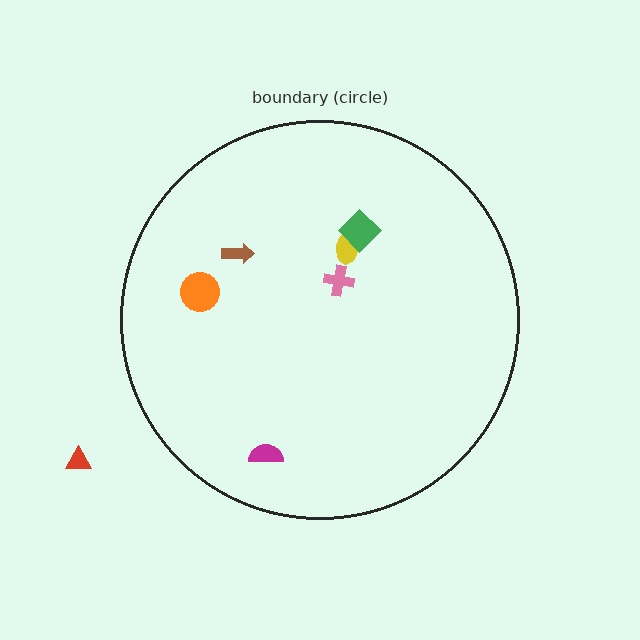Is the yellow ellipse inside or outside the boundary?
Inside.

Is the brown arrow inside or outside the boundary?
Inside.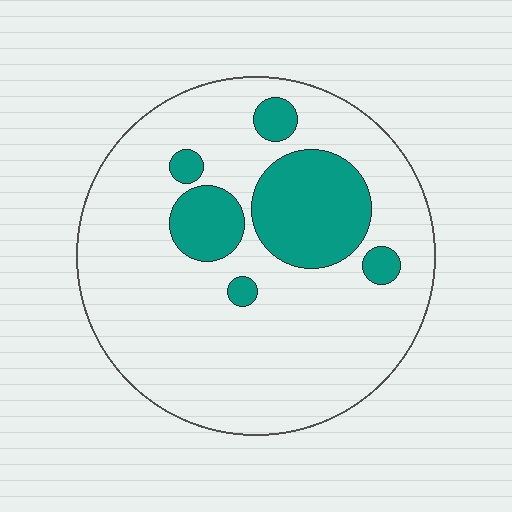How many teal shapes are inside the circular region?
6.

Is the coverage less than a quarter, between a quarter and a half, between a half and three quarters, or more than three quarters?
Less than a quarter.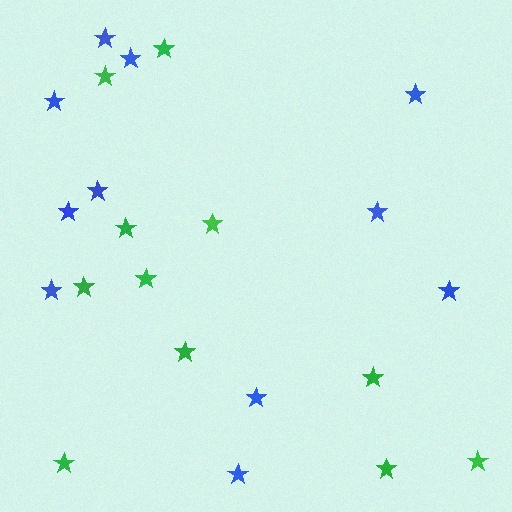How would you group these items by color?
There are 2 groups: one group of green stars (11) and one group of blue stars (11).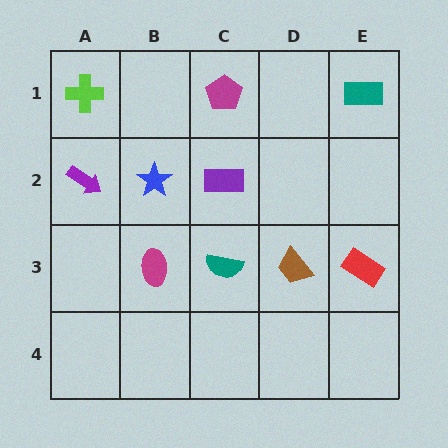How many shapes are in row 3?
4 shapes.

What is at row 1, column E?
A teal rectangle.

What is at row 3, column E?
A red rectangle.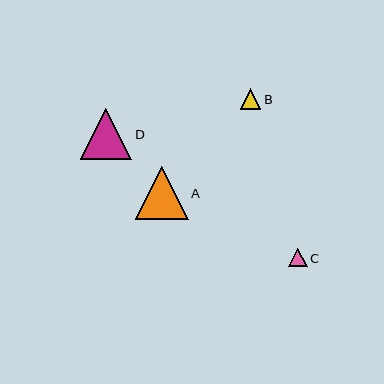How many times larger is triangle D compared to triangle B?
Triangle D is approximately 2.5 times the size of triangle B.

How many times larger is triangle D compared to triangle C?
Triangle D is approximately 2.7 times the size of triangle C.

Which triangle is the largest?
Triangle A is the largest with a size of approximately 53 pixels.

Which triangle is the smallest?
Triangle C is the smallest with a size of approximately 19 pixels.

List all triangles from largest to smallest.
From largest to smallest: A, D, B, C.